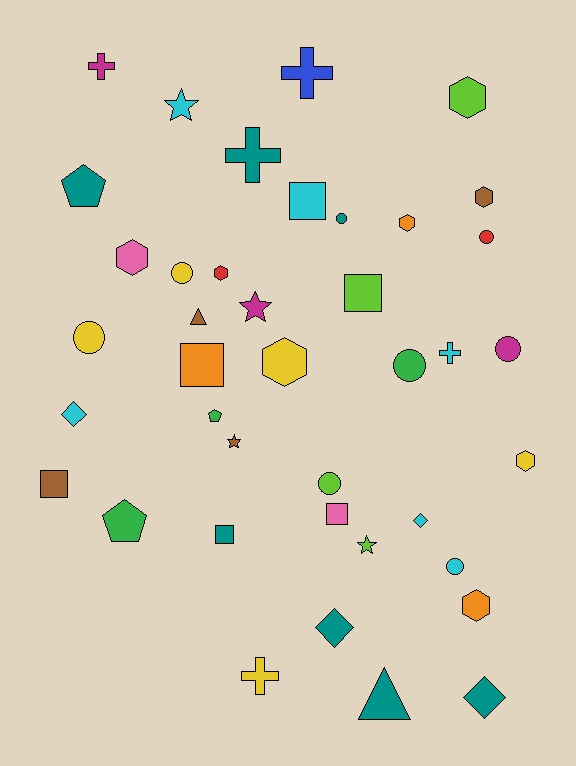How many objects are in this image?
There are 40 objects.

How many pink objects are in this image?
There are 2 pink objects.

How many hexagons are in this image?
There are 8 hexagons.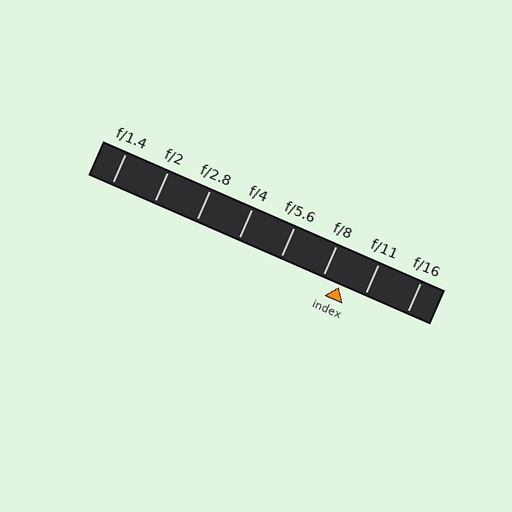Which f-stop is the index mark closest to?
The index mark is closest to f/8.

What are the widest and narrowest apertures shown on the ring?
The widest aperture shown is f/1.4 and the narrowest is f/16.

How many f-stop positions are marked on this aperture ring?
There are 8 f-stop positions marked.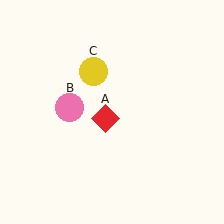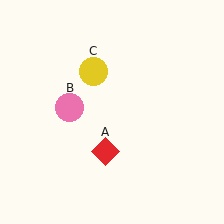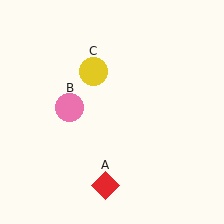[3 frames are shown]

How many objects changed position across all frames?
1 object changed position: red diamond (object A).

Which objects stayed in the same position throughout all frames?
Pink circle (object B) and yellow circle (object C) remained stationary.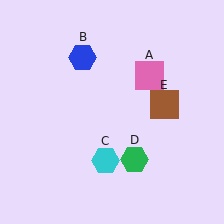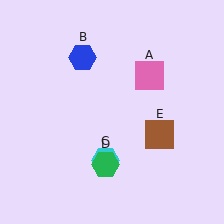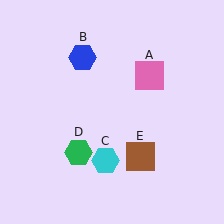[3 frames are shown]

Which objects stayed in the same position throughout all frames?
Pink square (object A) and blue hexagon (object B) and cyan hexagon (object C) remained stationary.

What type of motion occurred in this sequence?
The green hexagon (object D), brown square (object E) rotated clockwise around the center of the scene.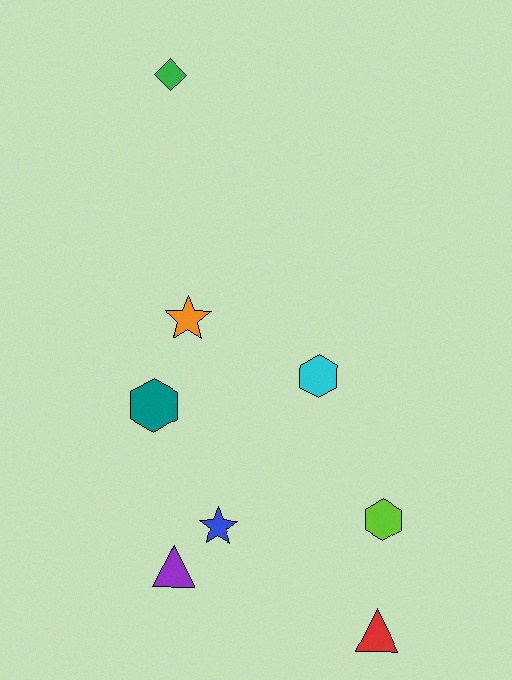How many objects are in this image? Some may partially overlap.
There are 8 objects.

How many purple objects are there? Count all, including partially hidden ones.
There is 1 purple object.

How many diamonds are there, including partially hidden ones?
There is 1 diamond.